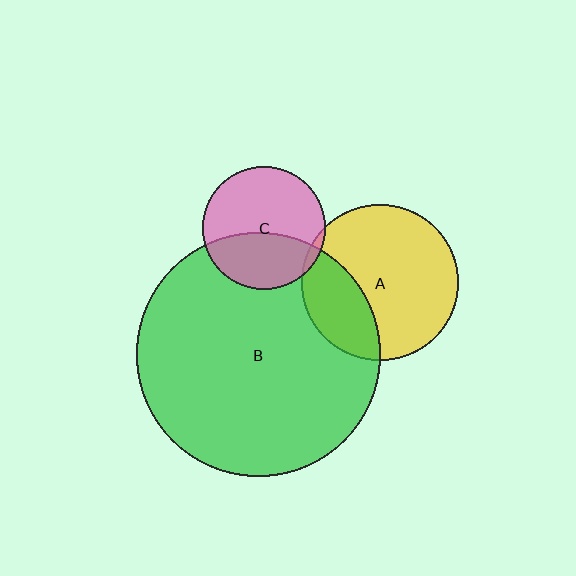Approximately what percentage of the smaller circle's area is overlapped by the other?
Approximately 5%.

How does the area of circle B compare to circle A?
Approximately 2.4 times.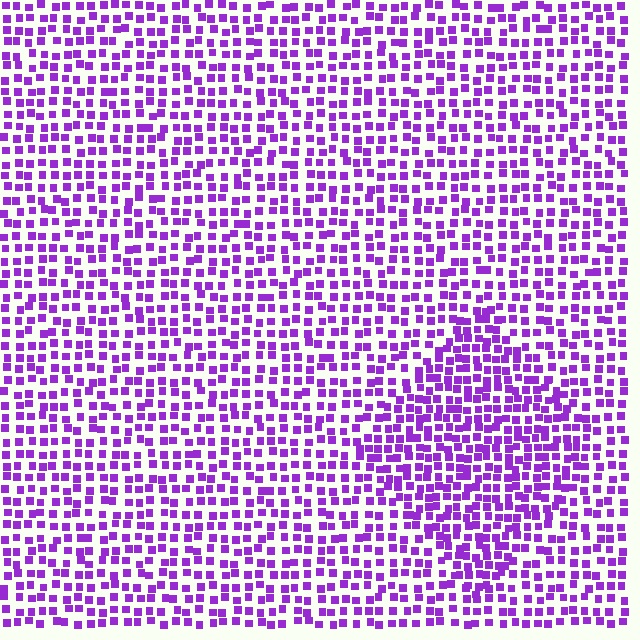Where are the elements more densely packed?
The elements are more densely packed inside the diamond boundary.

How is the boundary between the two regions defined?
The boundary is defined by a change in element density (approximately 1.5x ratio). All elements are the same color, size, and shape.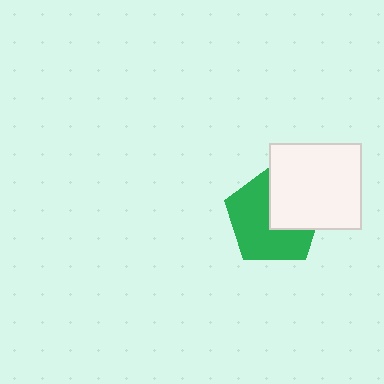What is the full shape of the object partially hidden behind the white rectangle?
The partially hidden object is a green pentagon.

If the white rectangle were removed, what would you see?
You would see the complete green pentagon.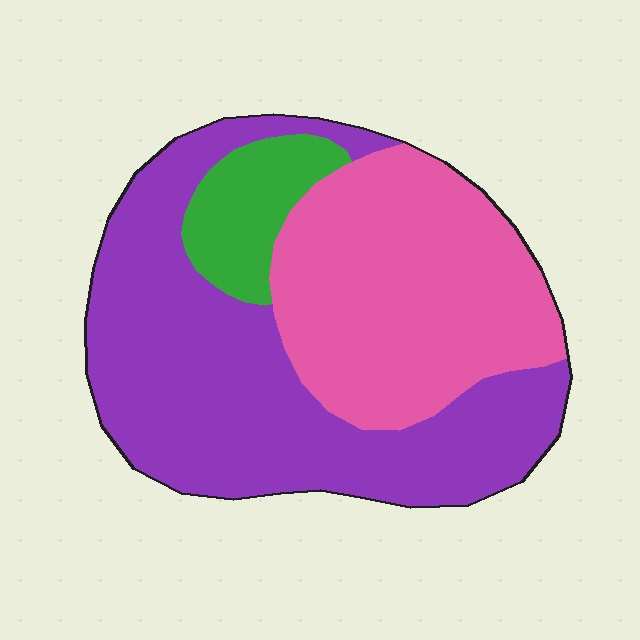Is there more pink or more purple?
Purple.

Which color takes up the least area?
Green, at roughly 10%.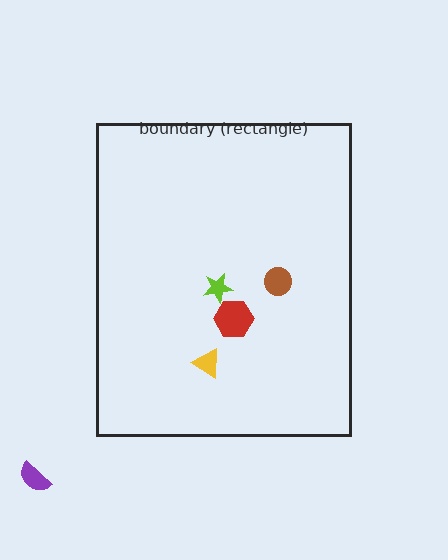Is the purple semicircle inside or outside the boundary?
Outside.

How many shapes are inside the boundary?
4 inside, 1 outside.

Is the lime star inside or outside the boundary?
Inside.